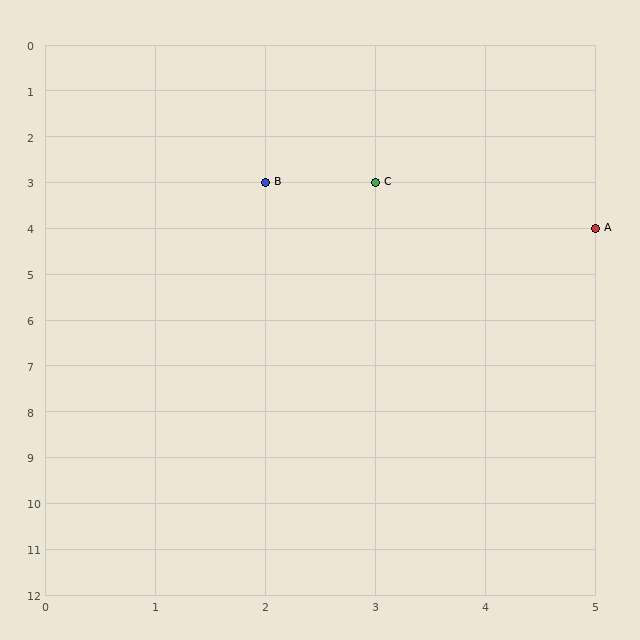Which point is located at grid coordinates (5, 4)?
Point A is at (5, 4).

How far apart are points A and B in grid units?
Points A and B are 3 columns and 1 row apart (about 3.2 grid units diagonally).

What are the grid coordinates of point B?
Point B is at grid coordinates (2, 3).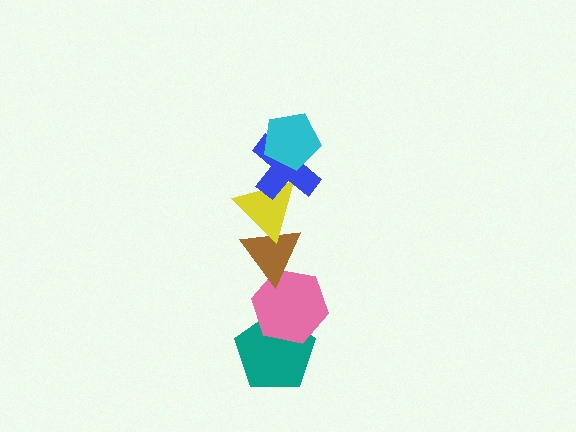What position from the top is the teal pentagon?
The teal pentagon is 6th from the top.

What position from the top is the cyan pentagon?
The cyan pentagon is 1st from the top.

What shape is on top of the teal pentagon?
The pink hexagon is on top of the teal pentagon.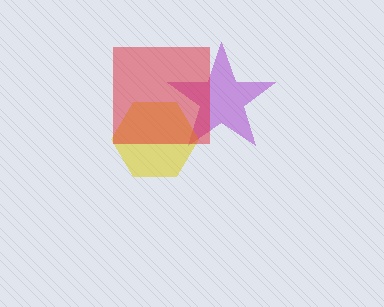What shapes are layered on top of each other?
The layered shapes are: a purple star, a yellow hexagon, a red square.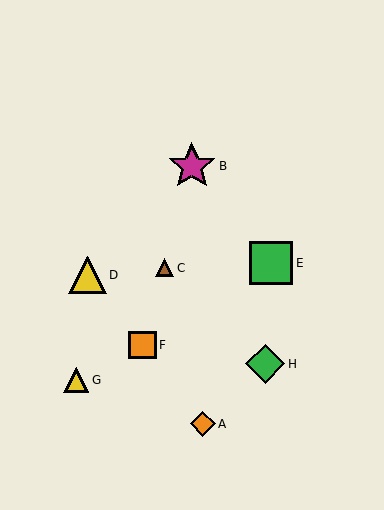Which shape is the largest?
The magenta star (labeled B) is the largest.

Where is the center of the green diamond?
The center of the green diamond is at (265, 364).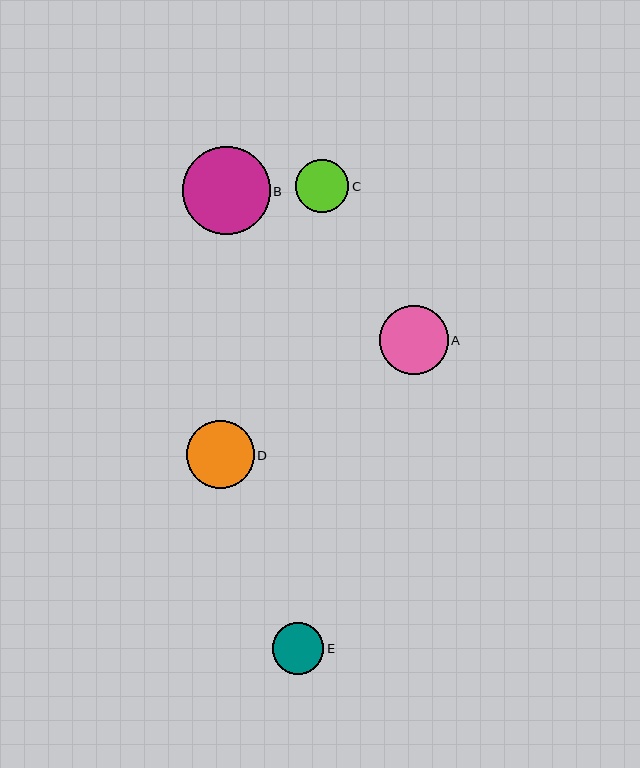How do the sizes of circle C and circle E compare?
Circle C and circle E are approximately the same size.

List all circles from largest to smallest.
From largest to smallest: B, A, D, C, E.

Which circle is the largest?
Circle B is the largest with a size of approximately 88 pixels.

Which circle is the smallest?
Circle E is the smallest with a size of approximately 51 pixels.